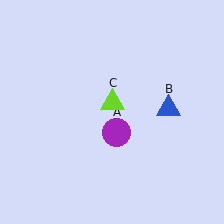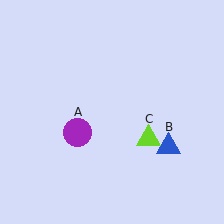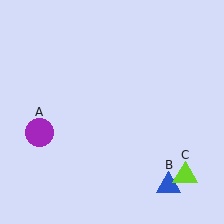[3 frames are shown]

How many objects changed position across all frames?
3 objects changed position: purple circle (object A), blue triangle (object B), lime triangle (object C).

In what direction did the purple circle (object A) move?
The purple circle (object A) moved left.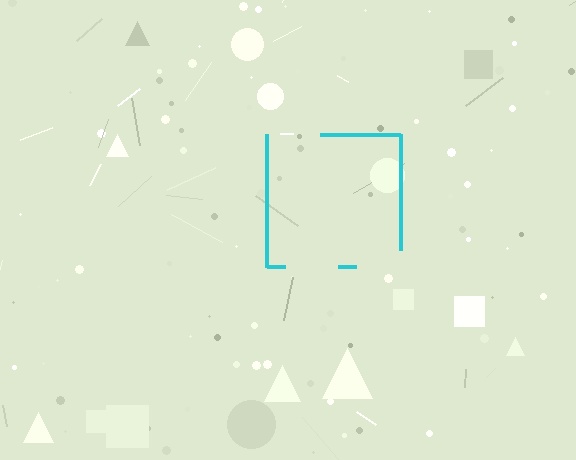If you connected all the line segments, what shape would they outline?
They would outline a square.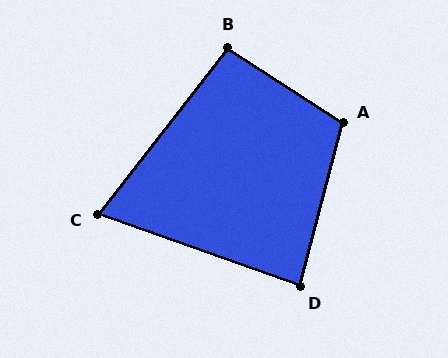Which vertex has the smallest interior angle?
C, at approximately 71 degrees.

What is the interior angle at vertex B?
Approximately 95 degrees (approximately right).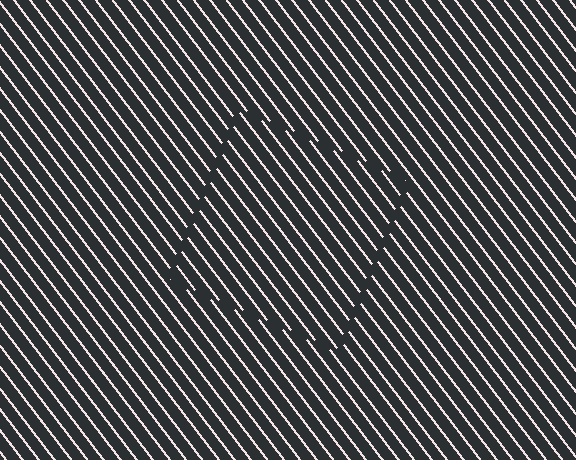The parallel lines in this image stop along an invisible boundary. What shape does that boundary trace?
An illusory square. The interior of the shape contains the same grating, shifted by half a period — the contour is defined by the phase discontinuity where line-ends from the inner and outer gratings abut.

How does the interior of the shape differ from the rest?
The interior of the shape contains the same grating, shifted by half a period — the contour is defined by the phase discontinuity where line-ends from the inner and outer gratings abut.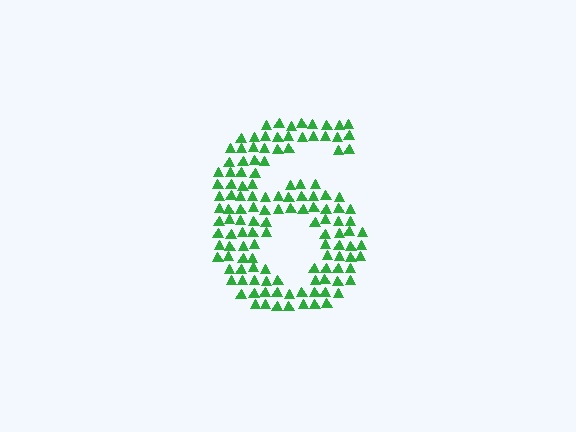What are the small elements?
The small elements are triangles.